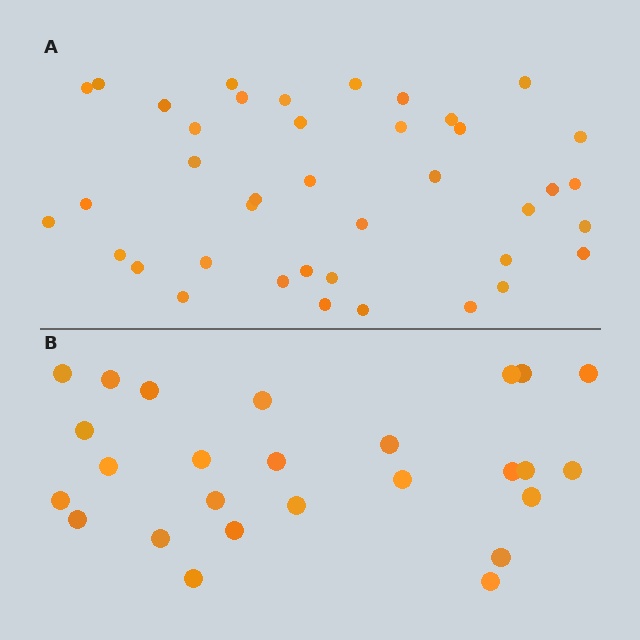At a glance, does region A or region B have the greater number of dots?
Region A (the top region) has more dots.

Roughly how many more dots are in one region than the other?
Region A has approximately 15 more dots than region B.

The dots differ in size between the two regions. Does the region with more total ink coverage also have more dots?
No. Region B has more total ink coverage because its dots are larger, but region A actually contains more individual dots. Total area can be misleading — the number of items is what matters here.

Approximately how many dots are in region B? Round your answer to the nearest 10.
About 30 dots. (The exact count is 26, which rounds to 30.)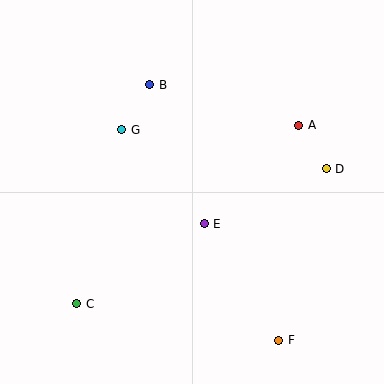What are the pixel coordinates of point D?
Point D is at (326, 169).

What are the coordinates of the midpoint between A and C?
The midpoint between A and C is at (188, 215).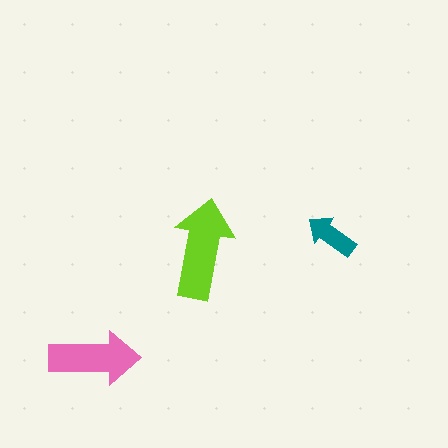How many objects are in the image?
There are 3 objects in the image.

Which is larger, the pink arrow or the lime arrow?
The lime one.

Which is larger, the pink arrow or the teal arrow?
The pink one.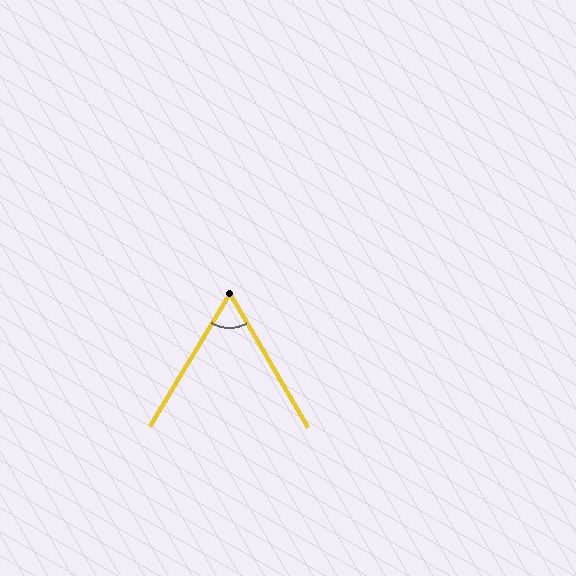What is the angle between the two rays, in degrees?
Approximately 62 degrees.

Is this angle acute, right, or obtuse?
It is acute.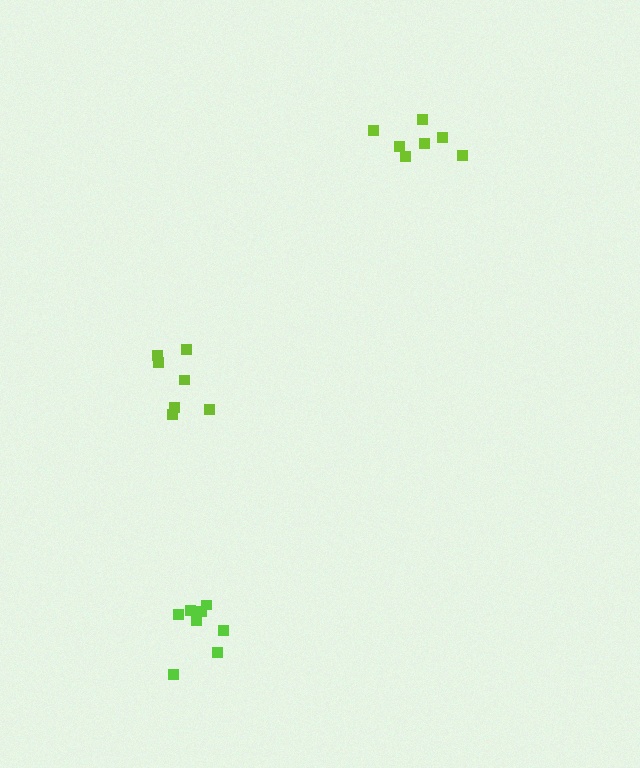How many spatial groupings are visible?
There are 3 spatial groupings.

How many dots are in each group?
Group 1: 7 dots, Group 2: 7 dots, Group 3: 9 dots (23 total).